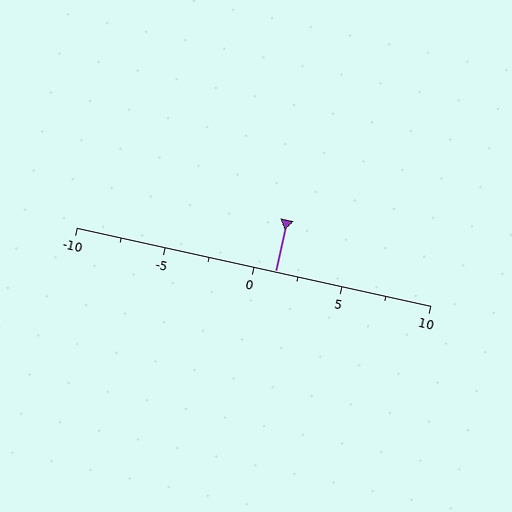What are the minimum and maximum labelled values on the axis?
The axis runs from -10 to 10.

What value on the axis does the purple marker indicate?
The marker indicates approximately 1.2.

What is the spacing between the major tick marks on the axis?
The major ticks are spaced 5 apart.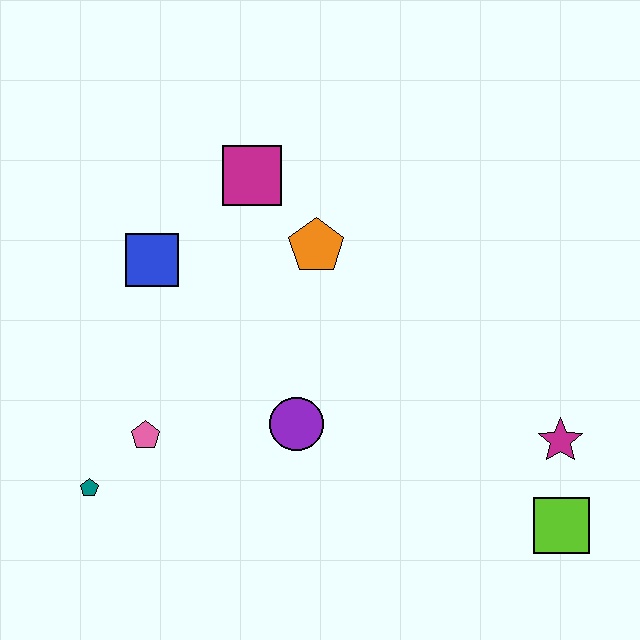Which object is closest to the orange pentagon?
The magenta square is closest to the orange pentagon.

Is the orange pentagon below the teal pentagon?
No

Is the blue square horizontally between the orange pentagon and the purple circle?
No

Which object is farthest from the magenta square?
The lime square is farthest from the magenta square.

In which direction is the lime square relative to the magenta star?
The lime square is below the magenta star.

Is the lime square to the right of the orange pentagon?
Yes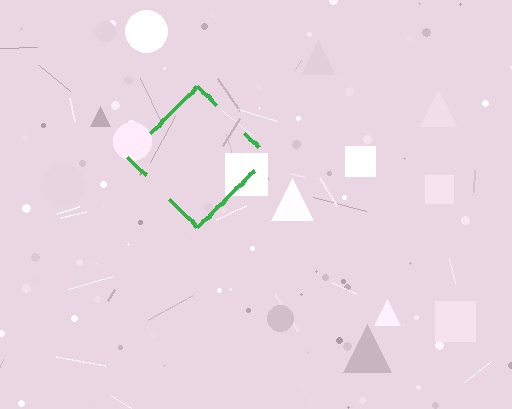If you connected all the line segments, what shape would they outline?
They would outline a diamond.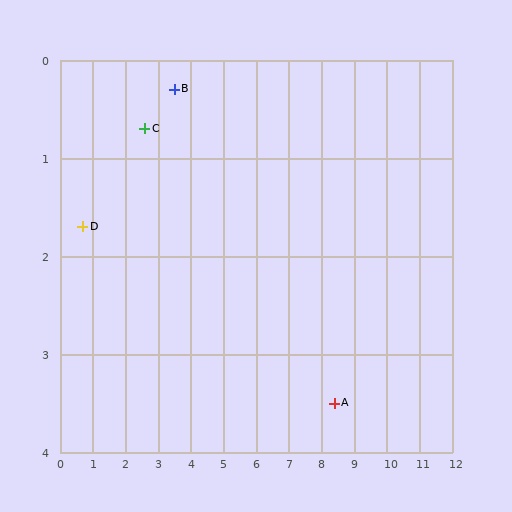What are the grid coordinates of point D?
Point D is at approximately (0.7, 1.7).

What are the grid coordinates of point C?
Point C is at approximately (2.6, 0.7).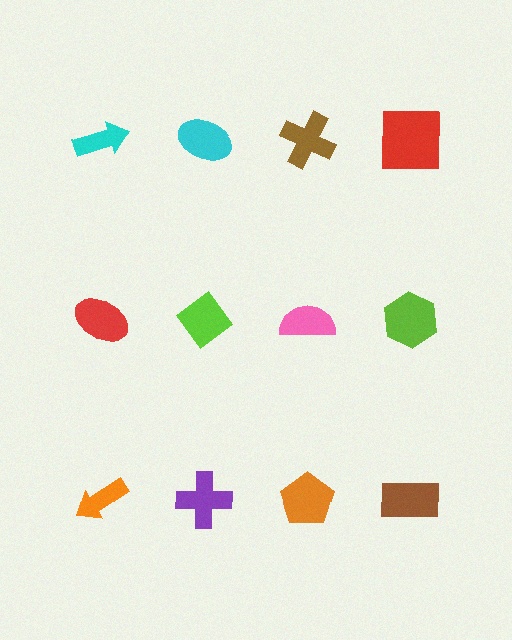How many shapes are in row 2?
4 shapes.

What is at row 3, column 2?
A purple cross.